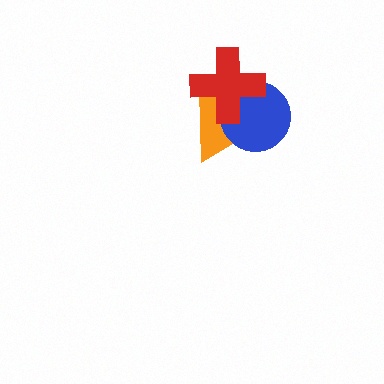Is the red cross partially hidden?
No, no other shape covers it.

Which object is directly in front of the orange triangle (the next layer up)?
The blue circle is directly in front of the orange triangle.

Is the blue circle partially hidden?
Yes, it is partially covered by another shape.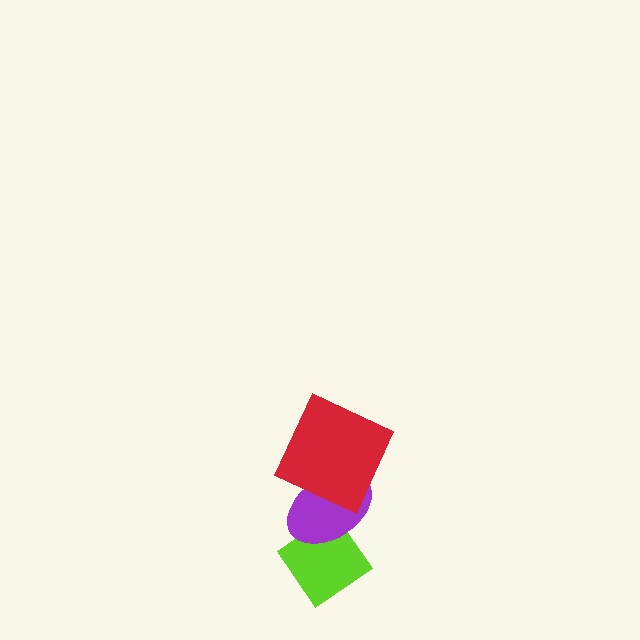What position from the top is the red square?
The red square is 1st from the top.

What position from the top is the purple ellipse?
The purple ellipse is 2nd from the top.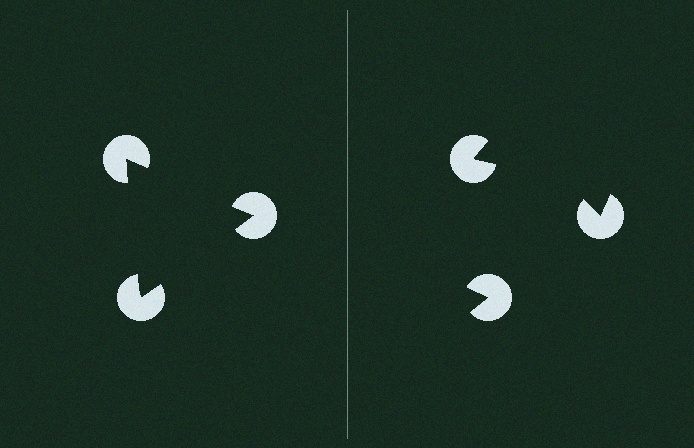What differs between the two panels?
The pac-man discs are positioned identically on both sides; only the wedge orientations differ. On the left they align to a triangle; on the right they are misaligned.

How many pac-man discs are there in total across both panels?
6 — 3 on each side.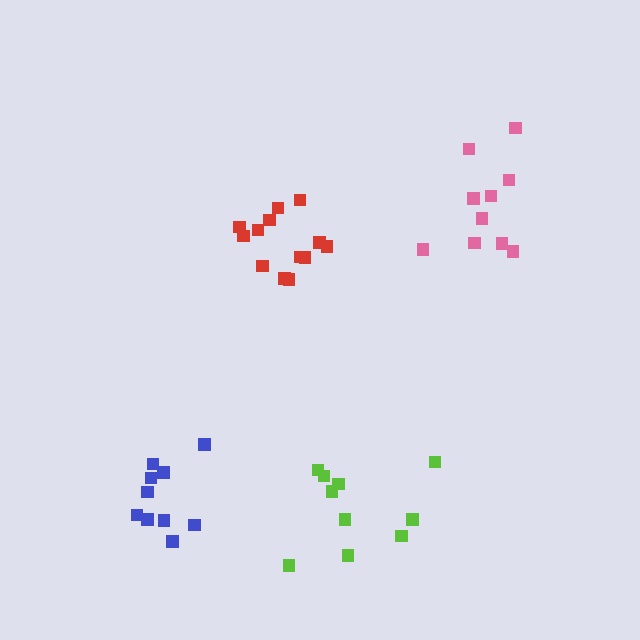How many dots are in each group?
Group 1: 13 dots, Group 2: 10 dots, Group 3: 10 dots, Group 4: 10 dots (43 total).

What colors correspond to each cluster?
The clusters are colored: red, blue, pink, lime.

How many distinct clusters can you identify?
There are 4 distinct clusters.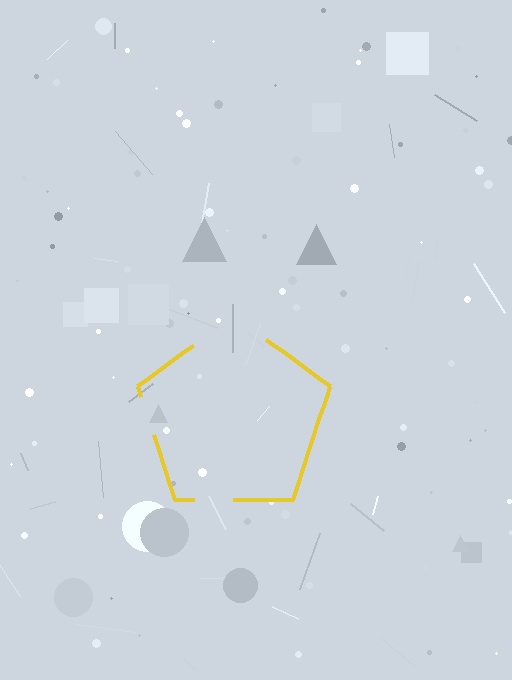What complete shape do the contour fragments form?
The contour fragments form a pentagon.